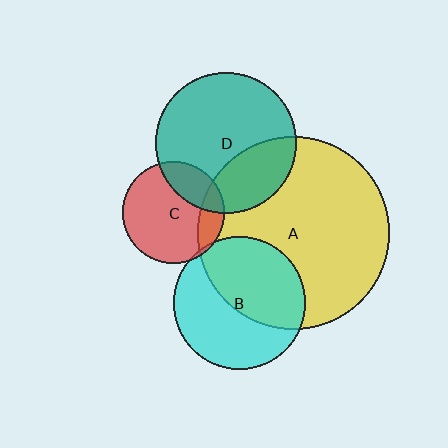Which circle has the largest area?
Circle A (yellow).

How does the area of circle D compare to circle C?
Approximately 1.9 times.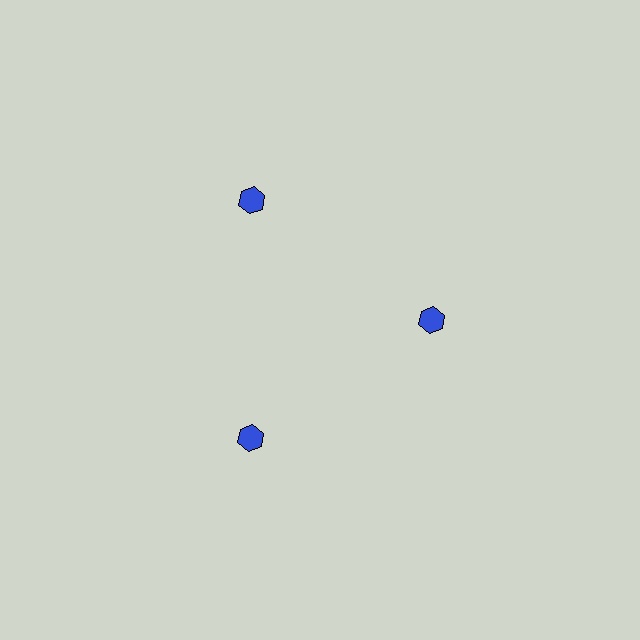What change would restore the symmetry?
The symmetry would be restored by moving it outward, back onto the ring so that all 3 hexagons sit at equal angles and equal distance from the center.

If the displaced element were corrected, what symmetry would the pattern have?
It would have 3-fold rotational symmetry — the pattern would map onto itself every 120 degrees.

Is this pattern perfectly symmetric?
No. The 3 blue hexagons are arranged in a ring, but one element near the 3 o'clock position is pulled inward toward the center, breaking the 3-fold rotational symmetry.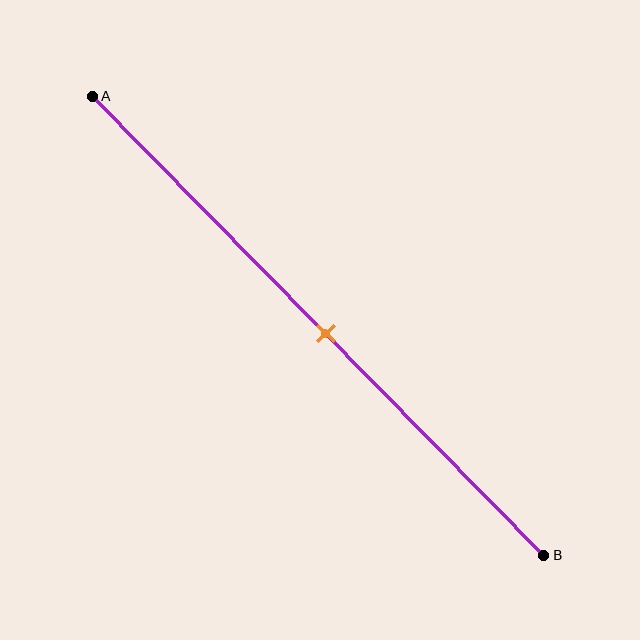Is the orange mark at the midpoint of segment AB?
Yes, the mark is approximately at the midpoint.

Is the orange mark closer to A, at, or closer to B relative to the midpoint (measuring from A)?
The orange mark is approximately at the midpoint of segment AB.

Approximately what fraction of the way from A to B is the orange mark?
The orange mark is approximately 50% of the way from A to B.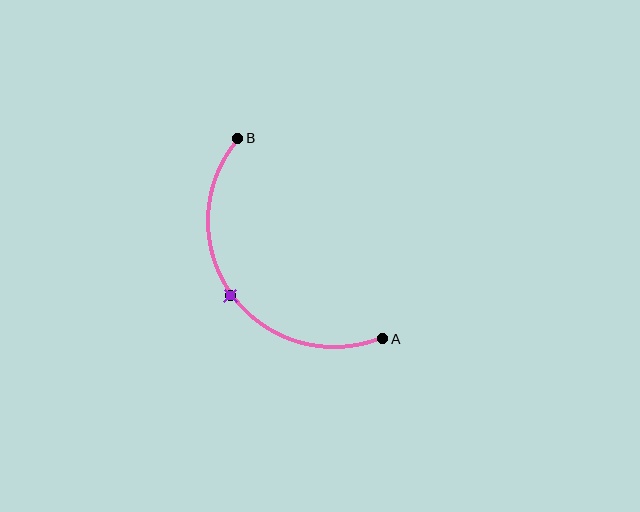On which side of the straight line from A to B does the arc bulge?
The arc bulges below and to the left of the straight line connecting A and B.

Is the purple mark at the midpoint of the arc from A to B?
Yes. The purple mark lies on the arc at equal arc-length from both A and B — it is the arc midpoint.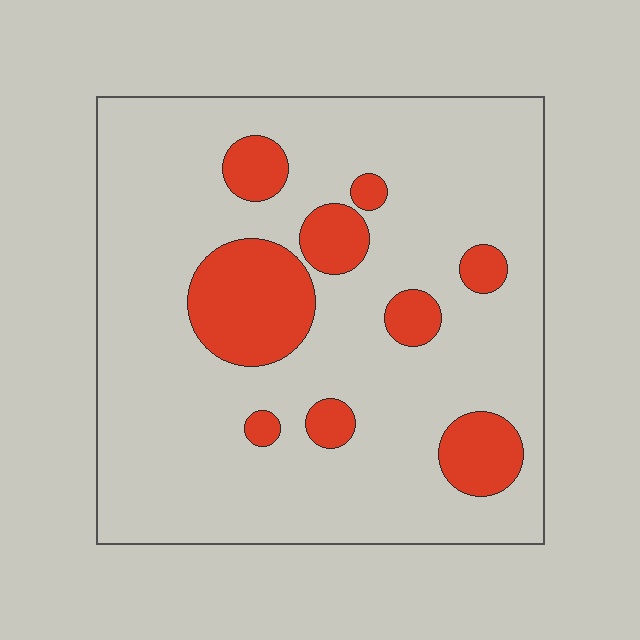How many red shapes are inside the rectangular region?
9.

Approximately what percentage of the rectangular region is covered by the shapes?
Approximately 15%.